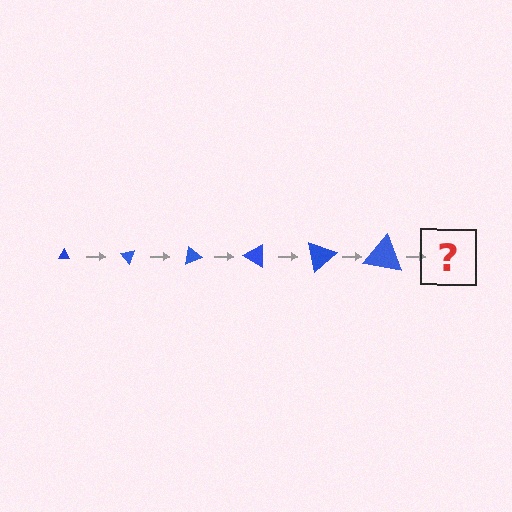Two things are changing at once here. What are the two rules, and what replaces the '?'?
The two rules are that the triangle grows larger each step and it rotates 50 degrees each step. The '?' should be a triangle, larger than the previous one and rotated 300 degrees from the start.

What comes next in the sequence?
The next element should be a triangle, larger than the previous one and rotated 300 degrees from the start.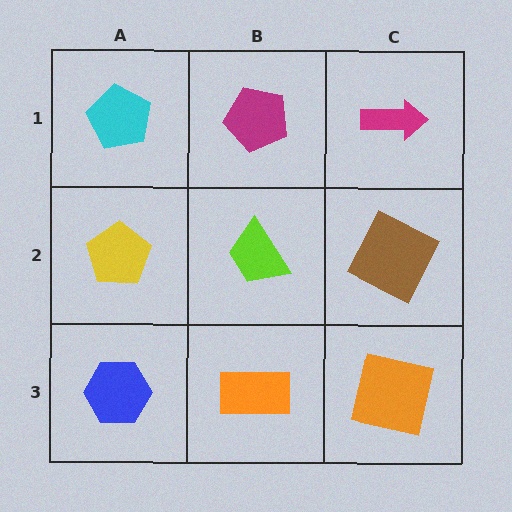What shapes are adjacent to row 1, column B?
A lime trapezoid (row 2, column B), a cyan pentagon (row 1, column A), a magenta arrow (row 1, column C).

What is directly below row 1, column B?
A lime trapezoid.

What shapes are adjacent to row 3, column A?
A yellow pentagon (row 2, column A), an orange rectangle (row 3, column B).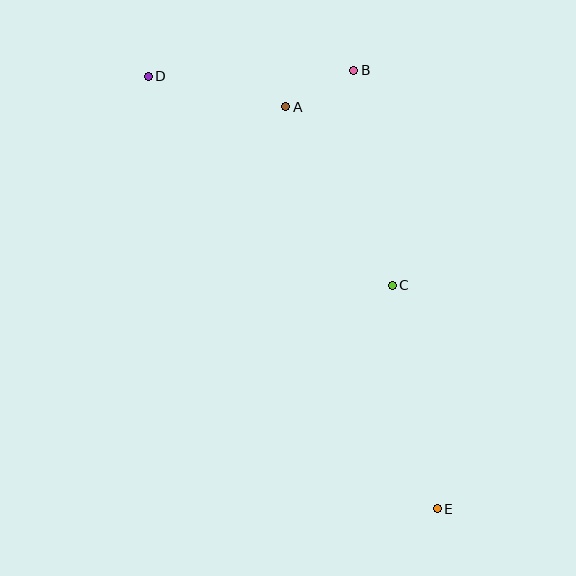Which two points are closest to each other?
Points A and B are closest to each other.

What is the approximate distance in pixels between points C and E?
The distance between C and E is approximately 228 pixels.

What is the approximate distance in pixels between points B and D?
The distance between B and D is approximately 205 pixels.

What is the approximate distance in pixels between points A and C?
The distance between A and C is approximately 208 pixels.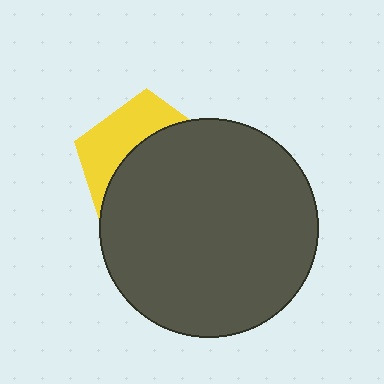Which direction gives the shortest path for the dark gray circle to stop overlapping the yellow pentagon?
Moving toward the lower-right gives the shortest separation.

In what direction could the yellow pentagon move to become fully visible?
The yellow pentagon could move toward the upper-left. That would shift it out from behind the dark gray circle entirely.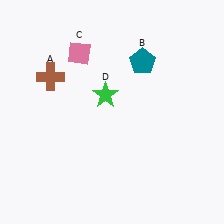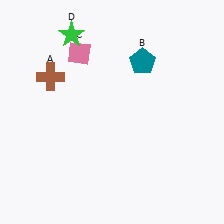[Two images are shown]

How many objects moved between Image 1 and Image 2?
1 object moved between the two images.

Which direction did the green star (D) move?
The green star (D) moved up.